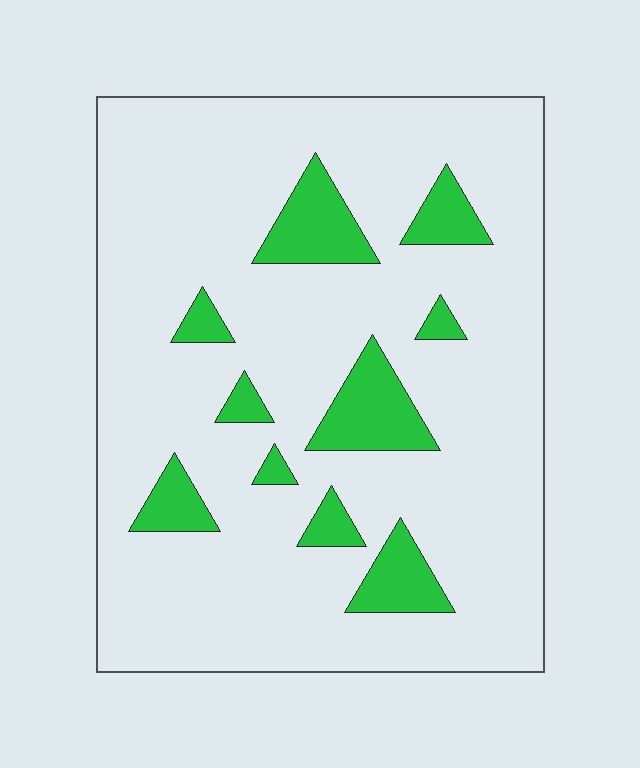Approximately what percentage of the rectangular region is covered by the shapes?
Approximately 15%.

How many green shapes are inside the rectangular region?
10.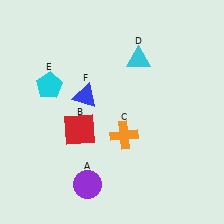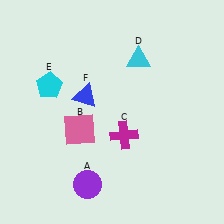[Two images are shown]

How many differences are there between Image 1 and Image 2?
There are 2 differences between the two images.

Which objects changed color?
B changed from red to pink. C changed from orange to magenta.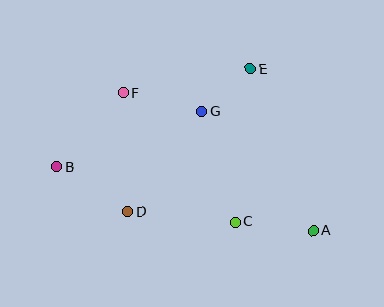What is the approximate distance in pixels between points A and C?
The distance between A and C is approximately 78 pixels.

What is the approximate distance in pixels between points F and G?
The distance between F and G is approximately 80 pixels.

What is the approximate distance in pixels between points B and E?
The distance between B and E is approximately 217 pixels.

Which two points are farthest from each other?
Points A and B are farthest from each other.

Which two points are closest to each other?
Points E and G are closest to each other.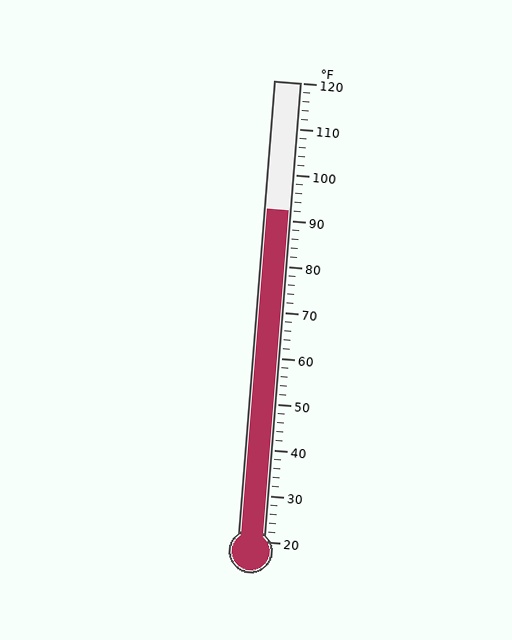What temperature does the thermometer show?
The thermometer shows approximately 92°F.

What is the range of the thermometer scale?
The thermometer scale ranges from 20°F to 120°F.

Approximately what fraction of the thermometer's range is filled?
The thermometer is filled to approximately 70% of its range.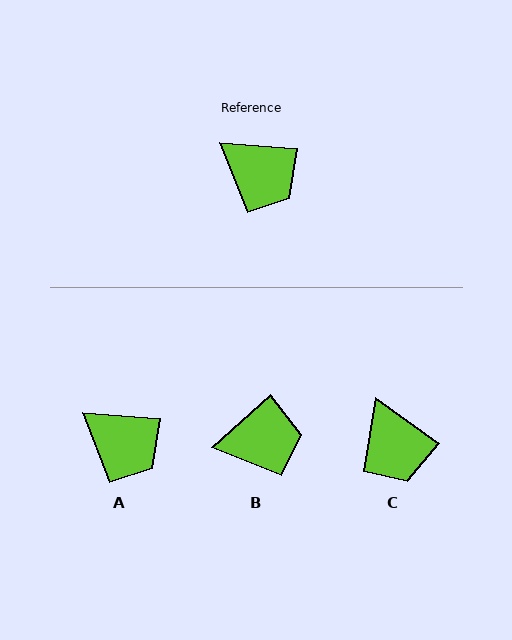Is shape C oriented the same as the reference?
No, it is off by about 31 degrees.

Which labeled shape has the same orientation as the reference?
A.